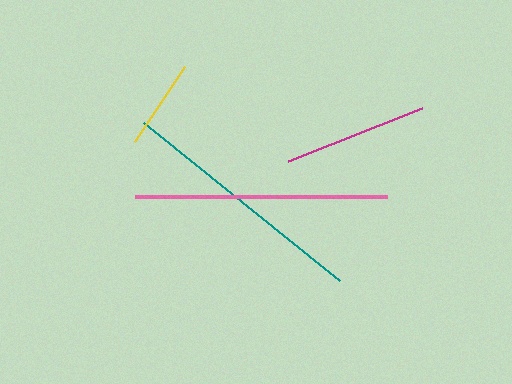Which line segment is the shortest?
The yellow line is the shortest at approximately 90 pixels.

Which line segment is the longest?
The teal line is the longest at approximately 252 pixels.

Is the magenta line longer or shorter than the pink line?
The pink line is longer than the magenta line.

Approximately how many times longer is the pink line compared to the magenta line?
The pink line is approximately 1.8 times the length of the magenta line.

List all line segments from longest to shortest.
From longest to shortest: teal, pink, magenta, yellow.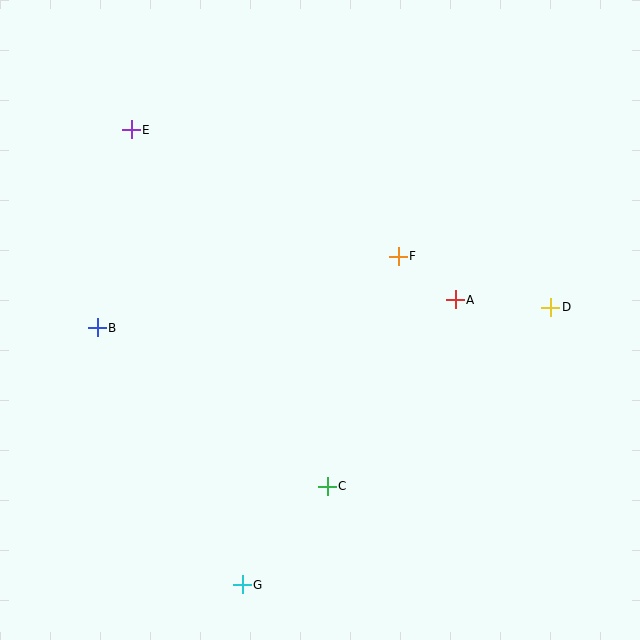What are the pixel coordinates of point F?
Point F is at (398, 256).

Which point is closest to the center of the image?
Point F at (398, 256) is closest to the center.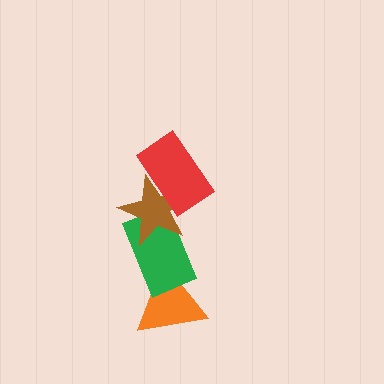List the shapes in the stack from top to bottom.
From top to bottom: the red rectangle, the brown star, the green rectangle, the orange triangle.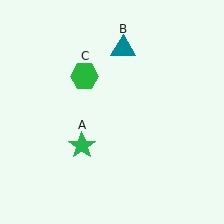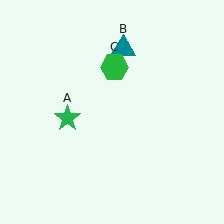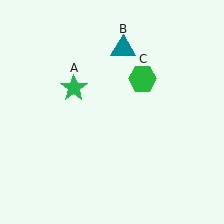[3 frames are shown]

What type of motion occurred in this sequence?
The green star (object A), green hexagon (object C) rotated clockwise around the center of the scene.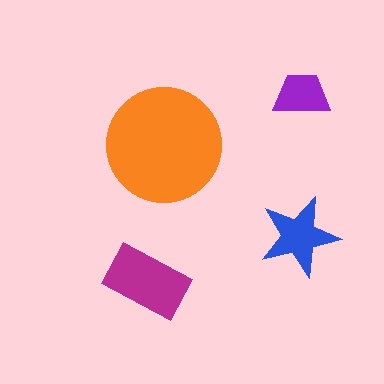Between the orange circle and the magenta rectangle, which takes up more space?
The orange circle.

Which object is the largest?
The orange circle.